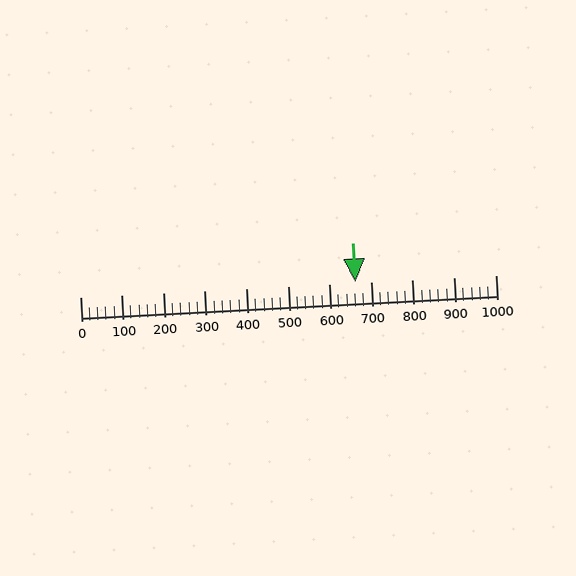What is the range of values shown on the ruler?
The ruler shows values from 0 to 1000.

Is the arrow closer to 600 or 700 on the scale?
The arrow is closer to 700.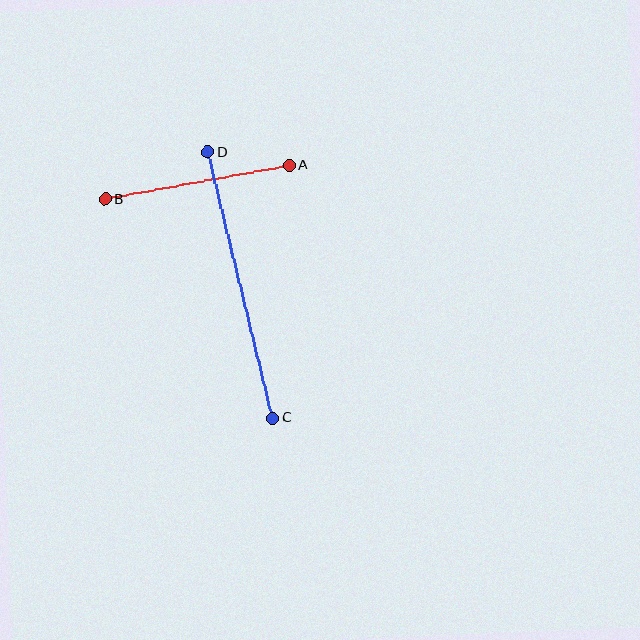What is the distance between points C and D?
The distance is approximately 274 pixels.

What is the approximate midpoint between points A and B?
The midpoint is at approximately (197, 182) pixels.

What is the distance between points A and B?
The distance is approximately 187 pixels.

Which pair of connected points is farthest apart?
Points C and D are farthest apart.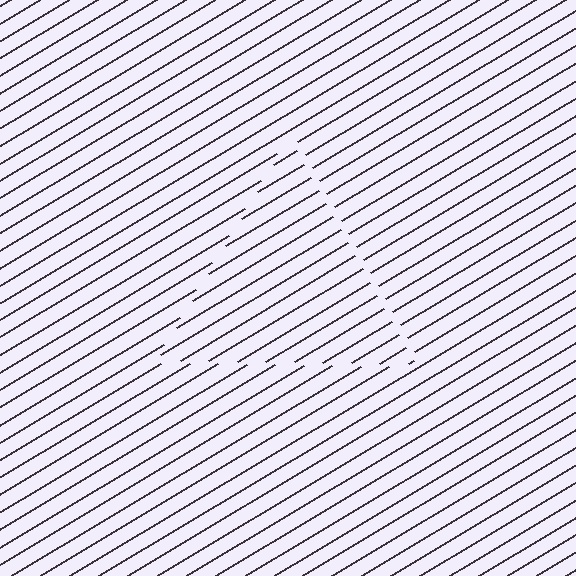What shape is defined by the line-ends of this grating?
An illusory triangle. The interior of the shape contains the same grating, shifted by half a period — the contour is defined by the phase discontinuity where line-ends from the inner and outer gratings abut.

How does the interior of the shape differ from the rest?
The interior of the shape contains the same grating, shifted by half a period — the contour is defined by the phase discontinuity where line-ends from the inner and outer gratings abut.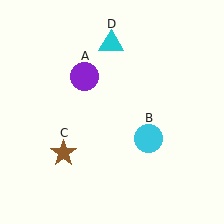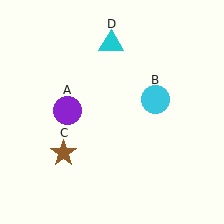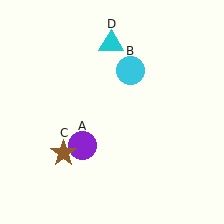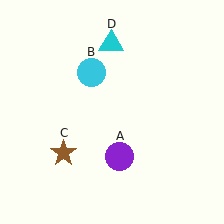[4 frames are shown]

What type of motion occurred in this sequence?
The purple circle (object A), cyan circle (object B) rotated counterclockwise around the center of the scene.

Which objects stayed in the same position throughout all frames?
Brown star (object C) and cyan triangle (object D) remained stationary.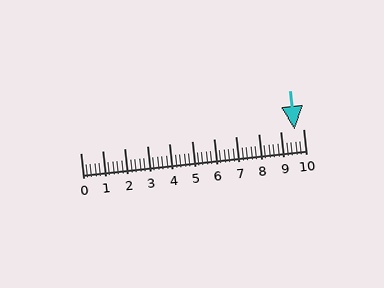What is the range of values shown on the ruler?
The ruler shows values from 0 to 10.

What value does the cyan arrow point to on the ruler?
The cyan arrow points to approximately 9.6.